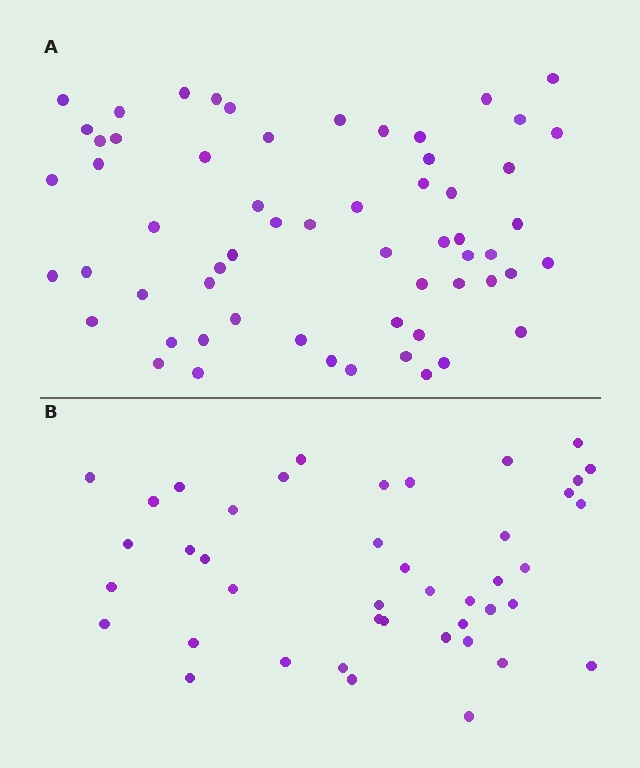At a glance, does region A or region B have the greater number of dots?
Region A (the top region) has more dots.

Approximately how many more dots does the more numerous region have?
Region A has approximately 15 more dots than region B.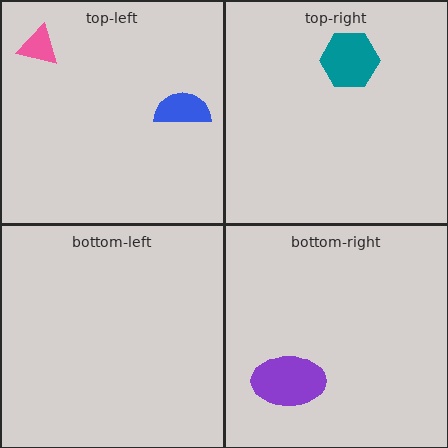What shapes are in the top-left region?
The pink triangle, the blue semicircle.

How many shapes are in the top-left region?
2.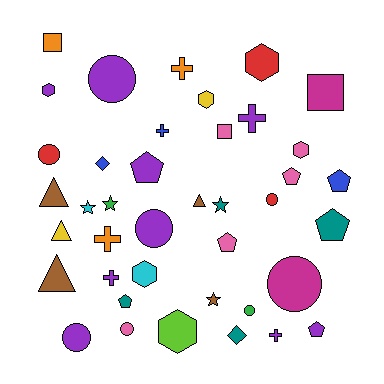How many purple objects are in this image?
There are 9 purple objects.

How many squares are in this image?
There are 3 squares.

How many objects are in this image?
There are 40 objects.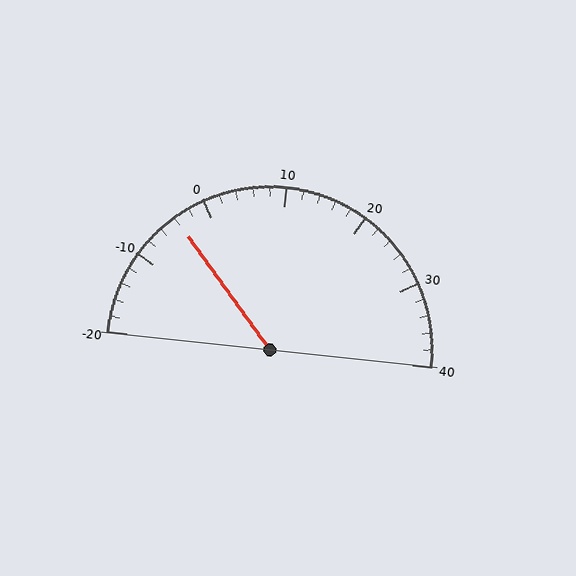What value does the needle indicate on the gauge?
The needle indicates approximately -4.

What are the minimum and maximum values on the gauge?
The gauge ranges from -20 to 40.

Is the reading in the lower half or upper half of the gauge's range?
The reading is in the lower half of the range (-20 to 40).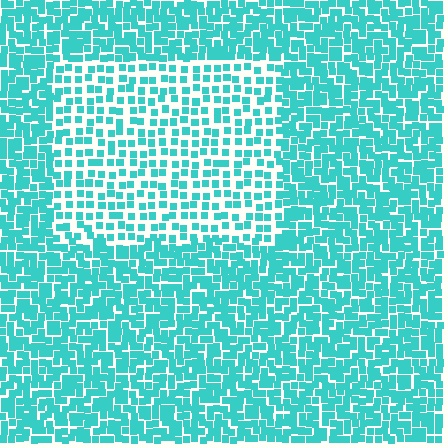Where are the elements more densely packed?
The elements are more densely packed outside the rectangle boundary.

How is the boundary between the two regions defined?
The boundary is defined by a change in element density (approximately 1.9x ratio). All elements are the same color, size, and shape.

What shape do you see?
I see a rectangle.